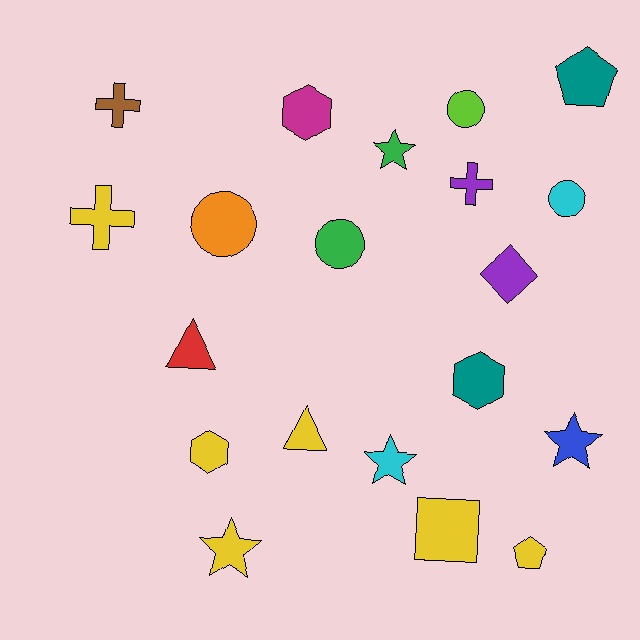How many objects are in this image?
There are 20 objects.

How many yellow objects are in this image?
There are 6 yellow objects.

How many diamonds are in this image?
There is 1 diamond.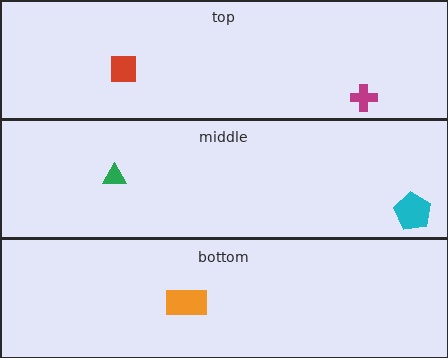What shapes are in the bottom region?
The orange rectangle.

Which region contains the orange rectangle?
The bottom region.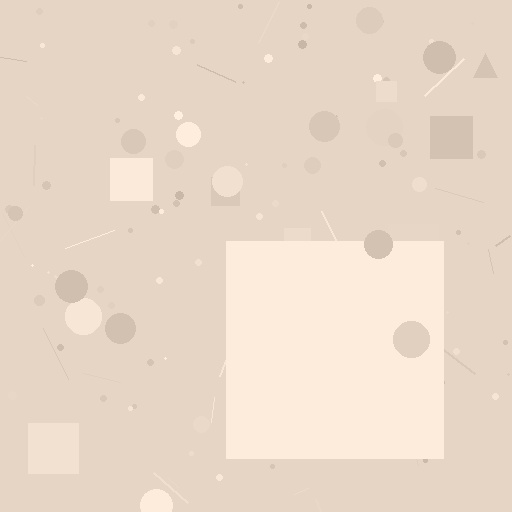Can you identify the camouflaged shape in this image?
The camouflaged shape is a square.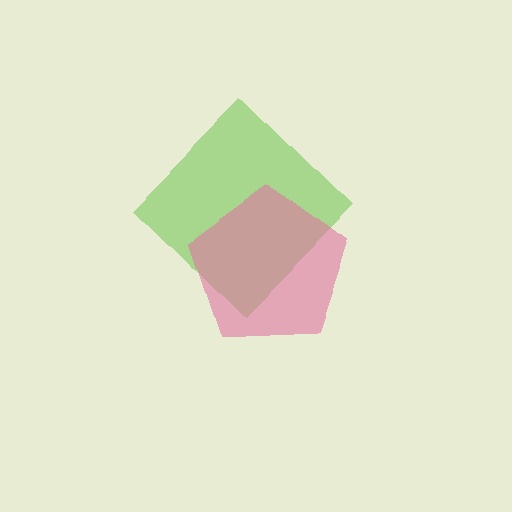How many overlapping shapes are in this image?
There are 2 overlapping shapes in the image.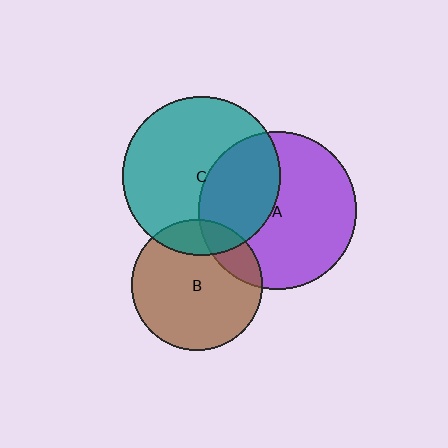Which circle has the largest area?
Circle C (teal).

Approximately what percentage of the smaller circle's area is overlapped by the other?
Approximately 35%.